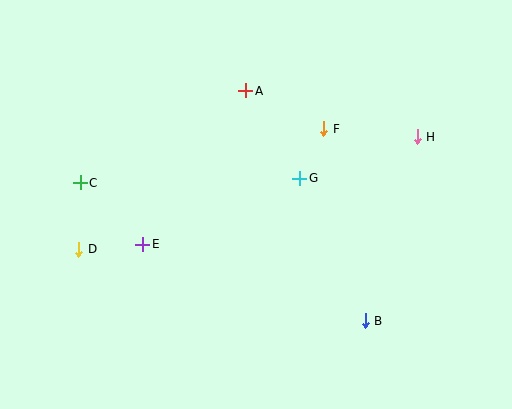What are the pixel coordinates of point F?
Point F is at (324, 129).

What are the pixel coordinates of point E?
Point E is at (143, 244).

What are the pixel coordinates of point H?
Point H is at (417, 137).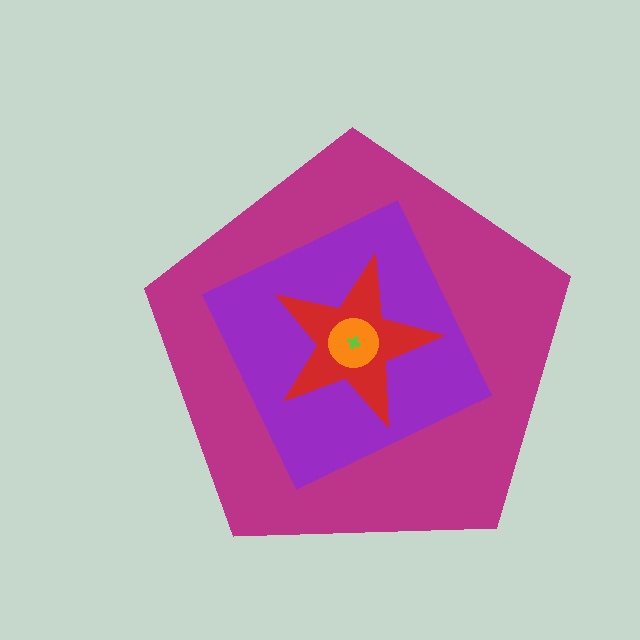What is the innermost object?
The lime cross.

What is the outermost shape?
The magenta pentagon.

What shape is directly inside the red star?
The orange circle.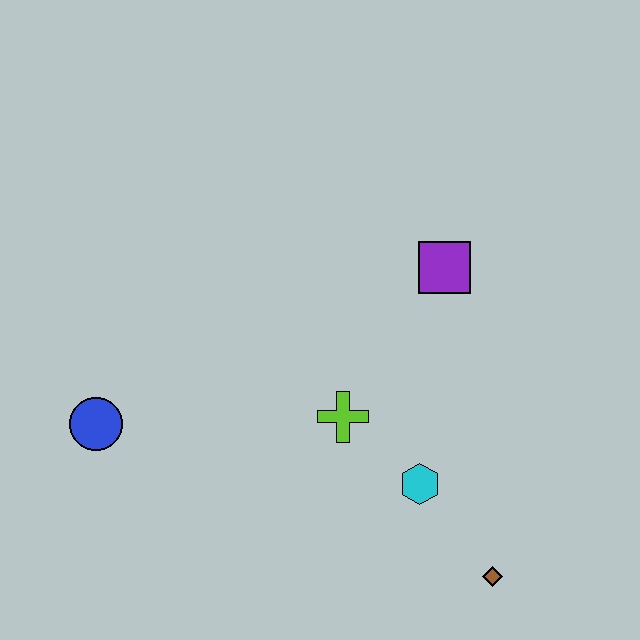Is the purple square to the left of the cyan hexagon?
No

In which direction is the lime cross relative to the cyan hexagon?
The lime cross is to the left of the cyan hexagon.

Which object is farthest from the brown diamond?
The blue circle is farthest from the brown diamond.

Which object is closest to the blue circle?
The lime cross is closest to the blue circle.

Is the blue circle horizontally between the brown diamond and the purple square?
No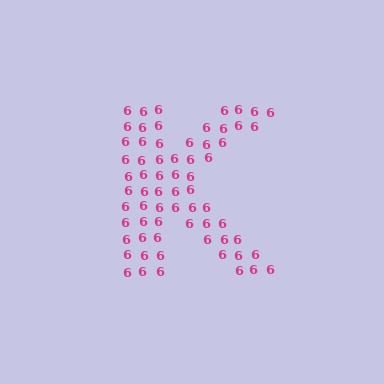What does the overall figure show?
The overall figure shows the letter K.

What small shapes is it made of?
It is made of small digit 6's.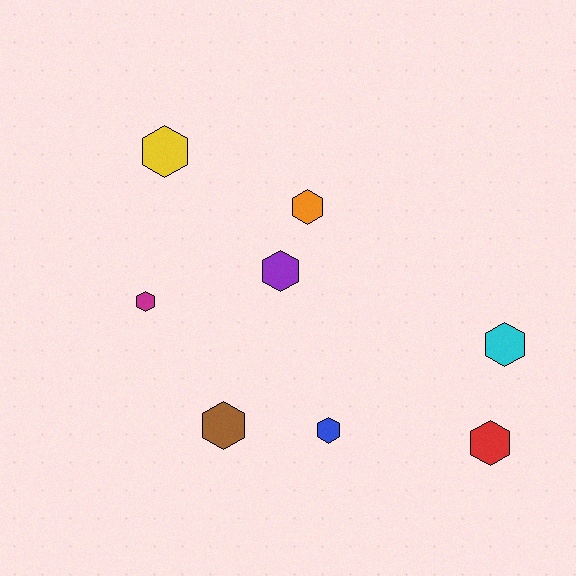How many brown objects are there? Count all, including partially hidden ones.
There is 1 brown object.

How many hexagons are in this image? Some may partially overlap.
There are 8 hexagons.